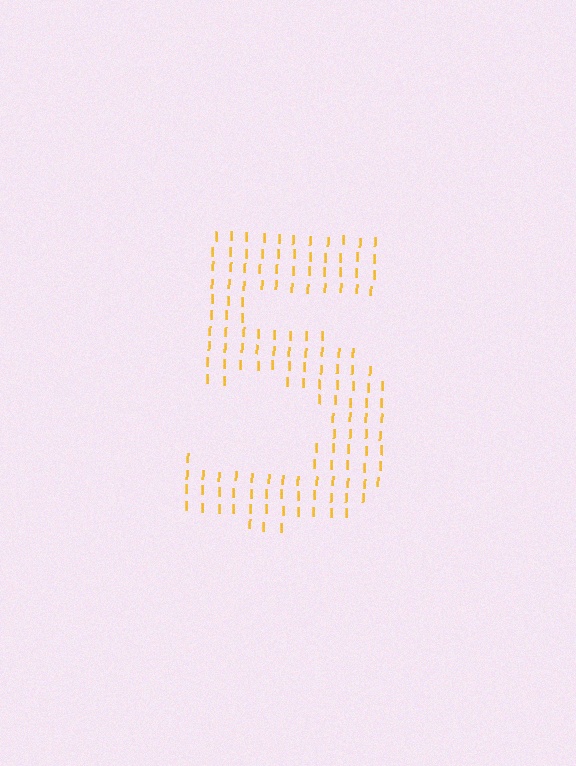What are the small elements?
The small elements are letter I's.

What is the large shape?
The large shape is the digit 5.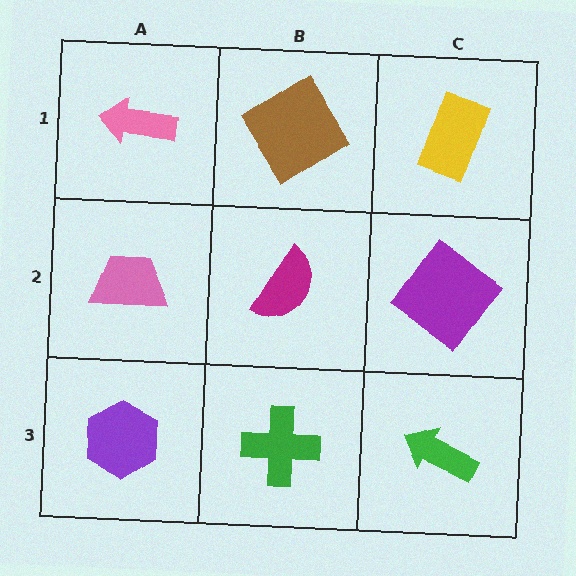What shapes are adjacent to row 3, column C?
A purple diamond (row 2, column C), a green cross (row 3, column B).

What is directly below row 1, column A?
A pink trapezoid.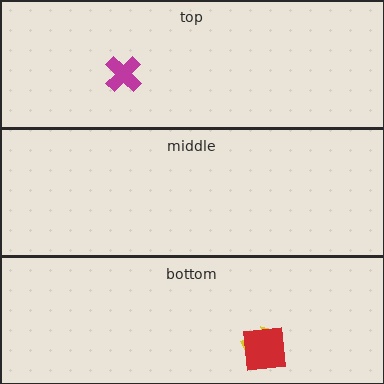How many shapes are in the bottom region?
2.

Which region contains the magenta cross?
The top region.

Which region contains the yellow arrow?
The bottom region.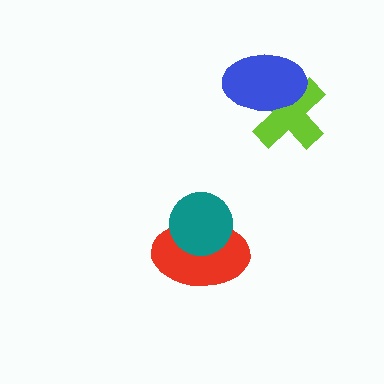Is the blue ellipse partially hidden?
No, no other shape covers it.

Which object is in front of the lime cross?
The blue ellipse is in front of the lime cross.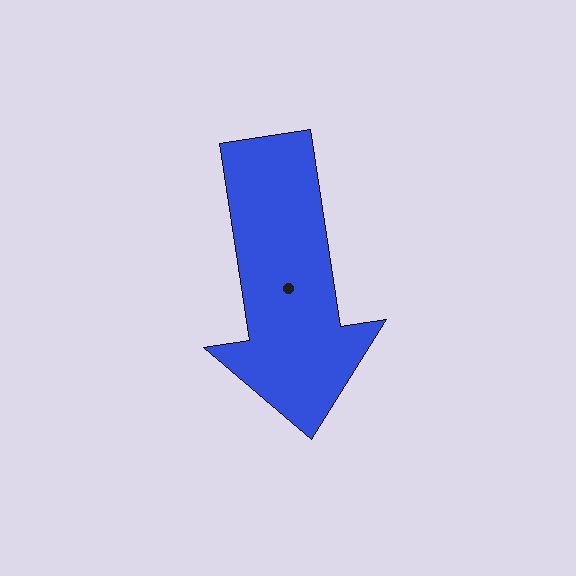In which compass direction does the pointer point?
South.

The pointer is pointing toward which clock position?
Roughly 6 o'clock.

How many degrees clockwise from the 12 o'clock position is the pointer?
Approximately 171 degrees.